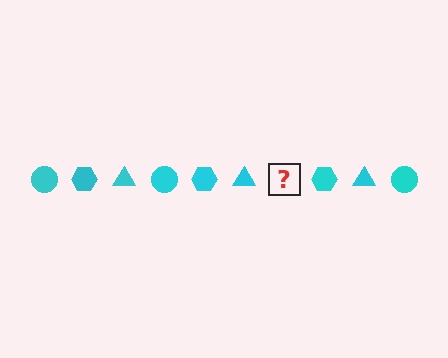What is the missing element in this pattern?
The missing element is a cyan circle.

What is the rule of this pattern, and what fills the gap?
The rule is that the pattern cycles through circle, hexagon, triangle shapes in cyan. The gap should be filled with a cyan circle.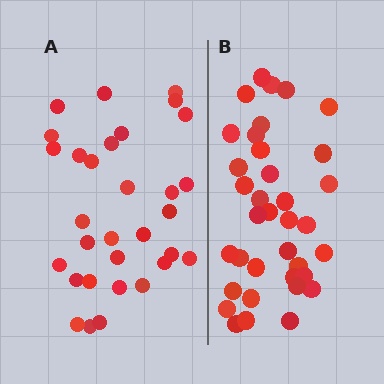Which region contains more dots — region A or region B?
Region B (the right region) has more dots.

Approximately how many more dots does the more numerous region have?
Region B has about 5 more dots than region A.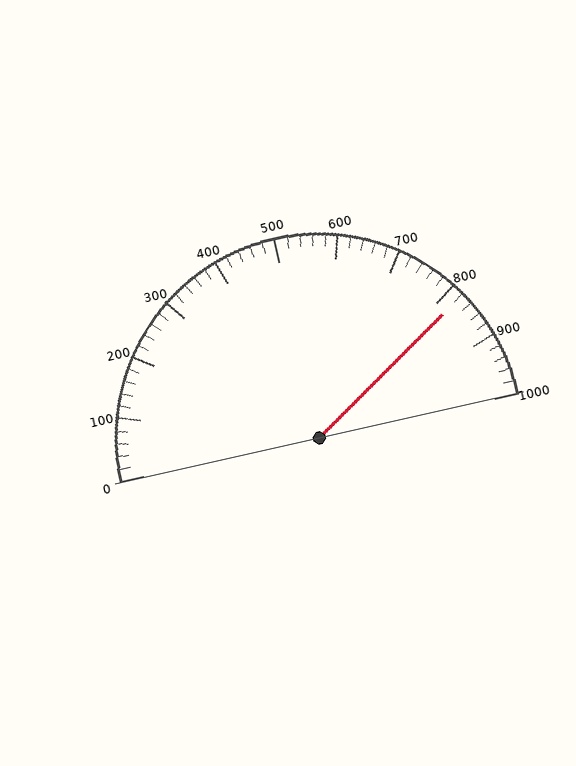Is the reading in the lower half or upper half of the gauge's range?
The reading is in the upper half of the range (0 to 1000).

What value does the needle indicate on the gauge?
The needle indicates approximately 820.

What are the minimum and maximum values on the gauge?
The gauge ranges from 0 to 1000.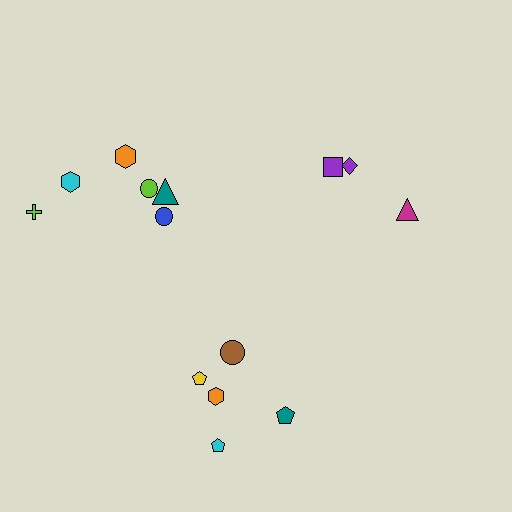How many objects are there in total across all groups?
There are 14 objects.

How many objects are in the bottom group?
There are 5 objects.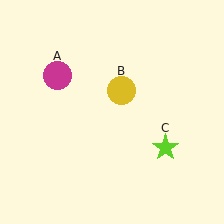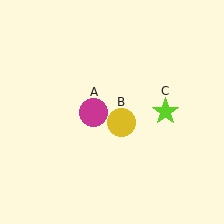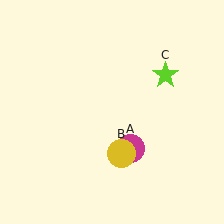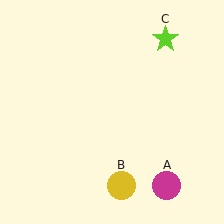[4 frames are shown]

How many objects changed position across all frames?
3 objects changed position: magenta circle (object A), yellow circle (object B), lime star (object C).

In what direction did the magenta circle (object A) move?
The magenta circle (object A) moved down and to the right.